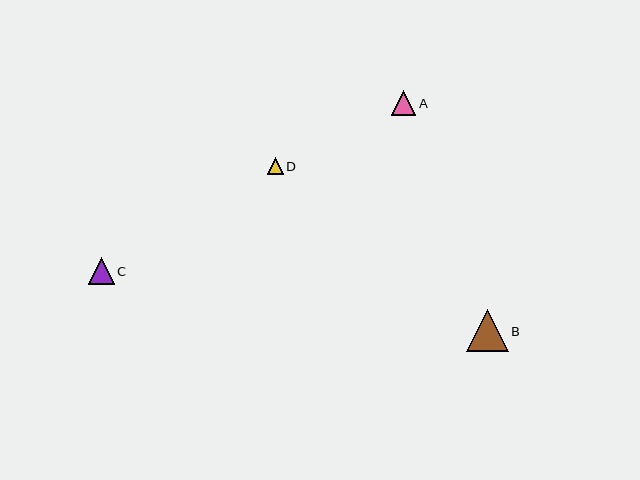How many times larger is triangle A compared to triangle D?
Triangle A is approximately 1.5 times the size of triangle D.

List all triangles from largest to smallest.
From largest to smallest: B, C, A, D.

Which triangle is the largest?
Triangle B is the largest with a size of approximately 42 pixels.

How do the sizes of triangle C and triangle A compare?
Triangle C and triangle A are approximately the same size.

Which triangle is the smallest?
Triangle D is the smallest with a size of approximately 16 pixels.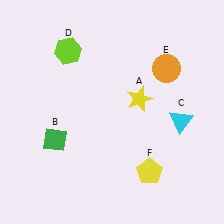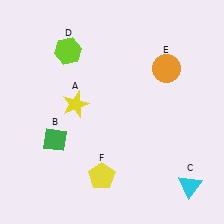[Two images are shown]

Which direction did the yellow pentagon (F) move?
The yellow pentagon (F) moved left.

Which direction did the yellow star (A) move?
The yellow star (A) moved left.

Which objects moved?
The objects that moved are: the yellow star (A), the cyan triangle (C), the yellow pentagon (F).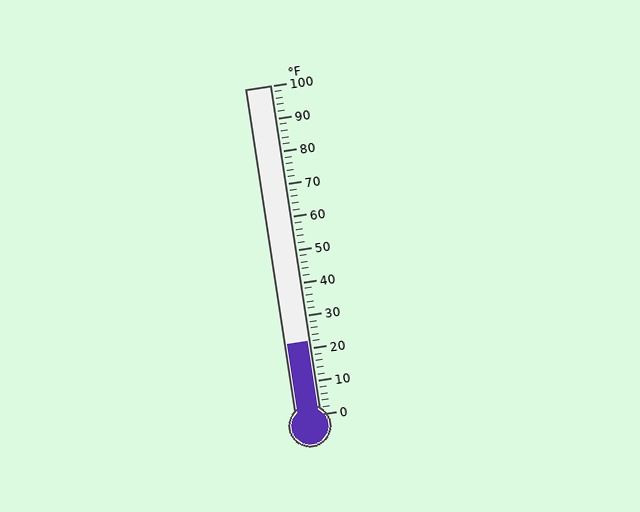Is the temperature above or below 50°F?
The temperature is below 50°F.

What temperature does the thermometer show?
The thermometer shows approximately 22°F.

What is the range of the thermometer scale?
The thermometer scale ranges from 0°F to 100°F.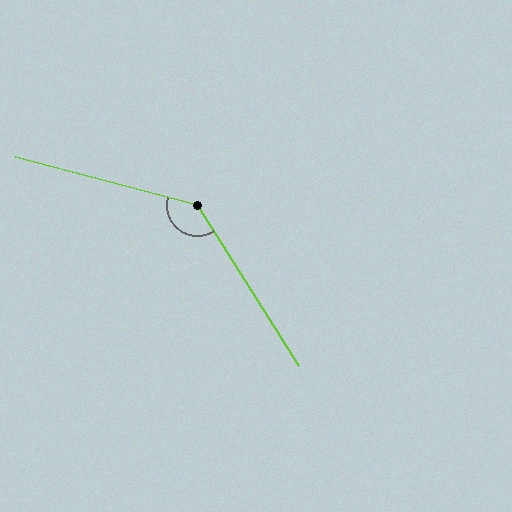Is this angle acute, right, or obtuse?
It is obtuse.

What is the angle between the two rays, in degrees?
Approximately 137 degrees.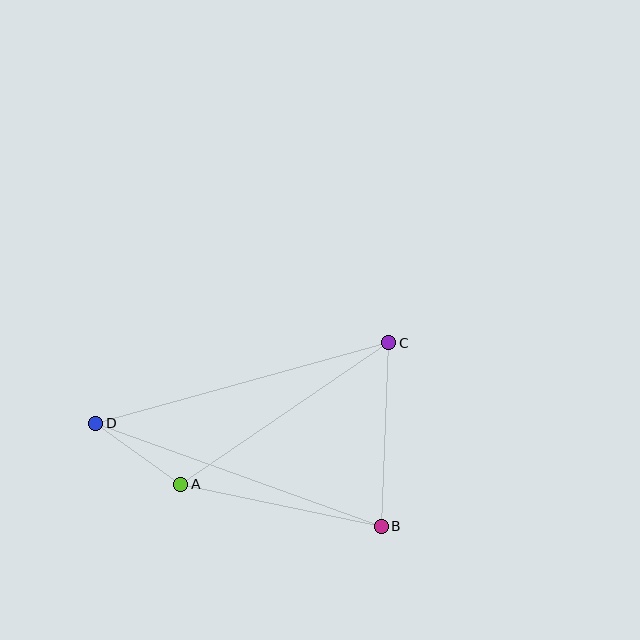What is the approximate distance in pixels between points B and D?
The distance between B and D is approximately 303 pixels.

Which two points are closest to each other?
Points A and D are closest to each other.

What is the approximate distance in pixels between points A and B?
The distance between A and B is approximately 204 pixels.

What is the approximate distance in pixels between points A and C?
The distance between A and C is approximately 251 pixels.